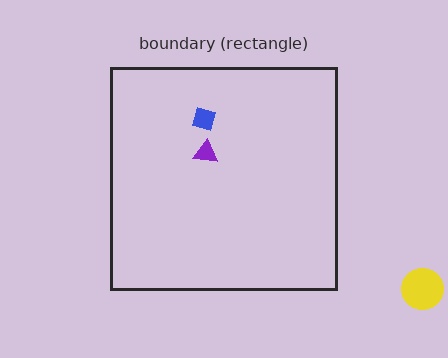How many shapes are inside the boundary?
2 inside, 1 outside.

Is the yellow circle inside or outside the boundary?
Outside.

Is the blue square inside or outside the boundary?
Inside.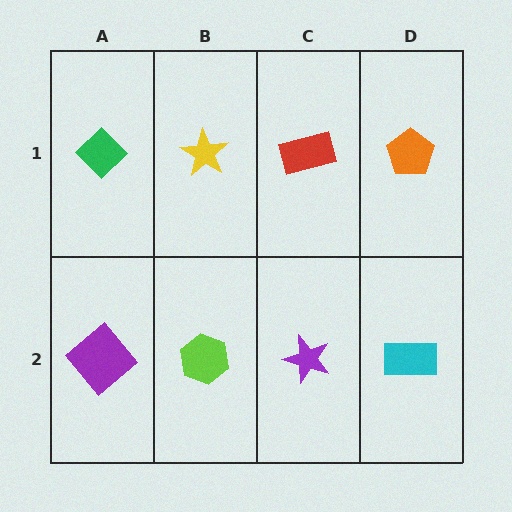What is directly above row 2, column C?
A red rectangle.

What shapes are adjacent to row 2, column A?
A green diamond (row 1, column A), a lime hexagon (row 2, column B).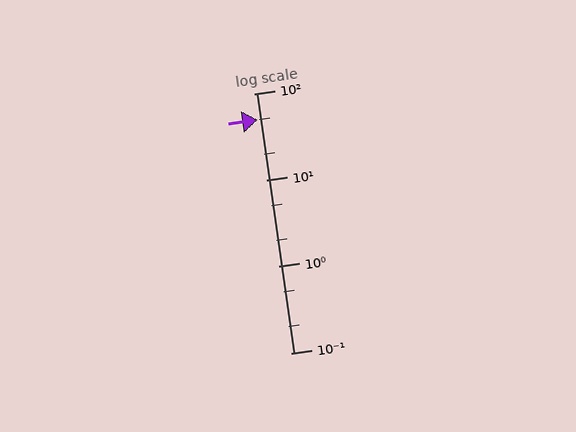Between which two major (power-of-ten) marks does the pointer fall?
The pointer is between 10 and 100.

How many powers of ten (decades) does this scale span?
The scale spans 3 decades, from 0.1 to 100.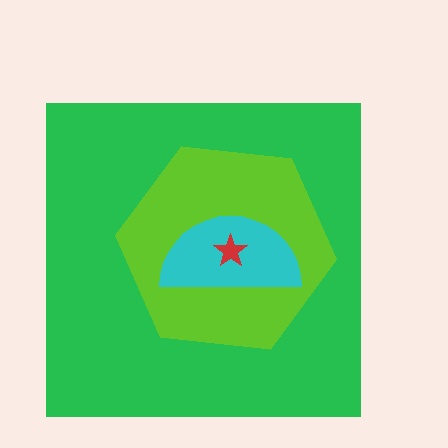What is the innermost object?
The red star.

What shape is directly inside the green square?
The lime hexagon.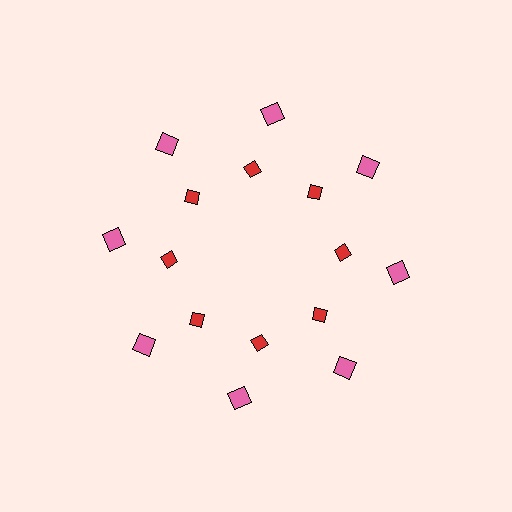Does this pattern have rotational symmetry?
Yes, this pattern has 8-fold rotational symmetry. It looks the same after rotating 45 degrees around the center.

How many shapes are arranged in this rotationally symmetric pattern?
There are 16 shapes, arranged in 8 groups of 2.